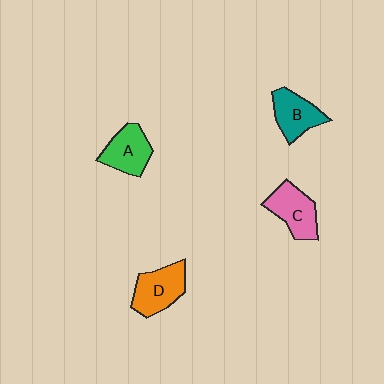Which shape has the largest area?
Shape D (orange).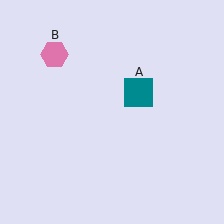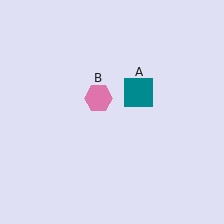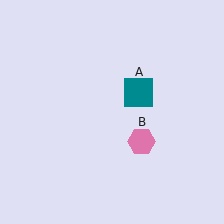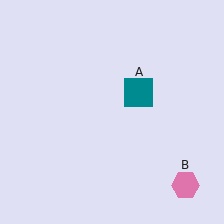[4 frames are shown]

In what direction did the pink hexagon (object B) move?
The pink hexagon (object B) moved down and to the right.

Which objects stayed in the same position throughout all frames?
Teal square (object A) remained stationary.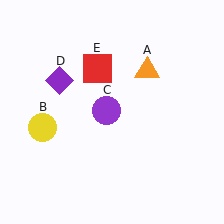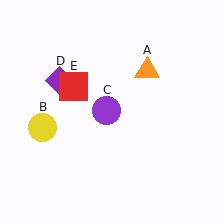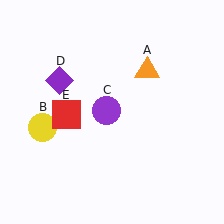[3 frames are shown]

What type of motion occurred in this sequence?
The red square (object E) rotated counterclockwise around the center of the scene.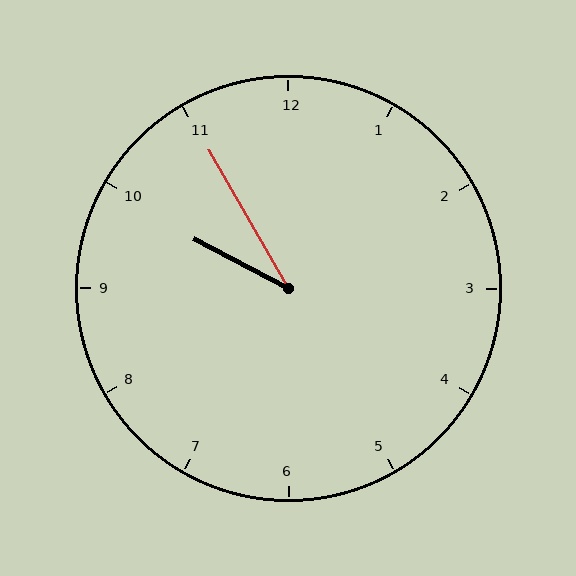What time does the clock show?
9:55.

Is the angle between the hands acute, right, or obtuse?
It is acute.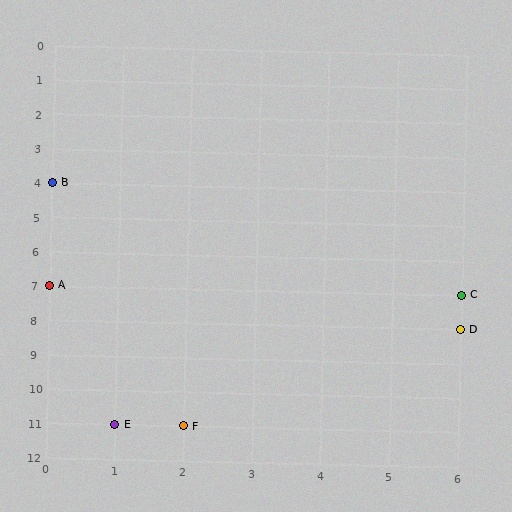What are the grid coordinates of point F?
Point F is at grid coordinates (2, 11).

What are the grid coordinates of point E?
Point E is at grid coordinates (1, 11).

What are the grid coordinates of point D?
Point D is at grid coordinates (6, 8).